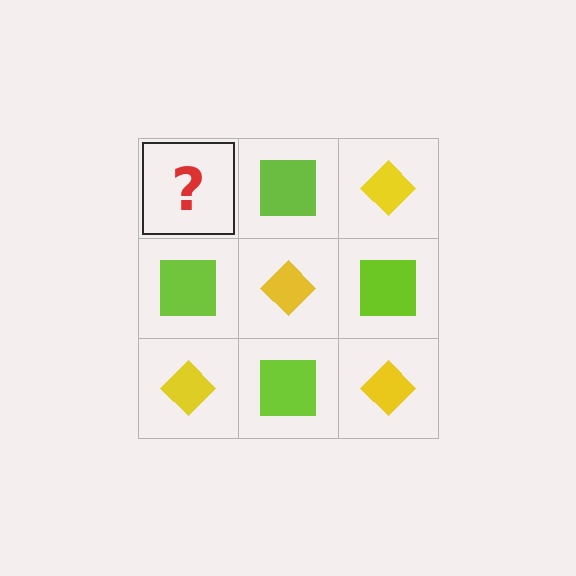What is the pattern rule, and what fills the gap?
The rule is that it alternates yellow diamond and lime square in a checkerboard pattern. The gap should be filled with a yellow diamond.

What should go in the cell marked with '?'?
The missing cell should contain a yellow diamond.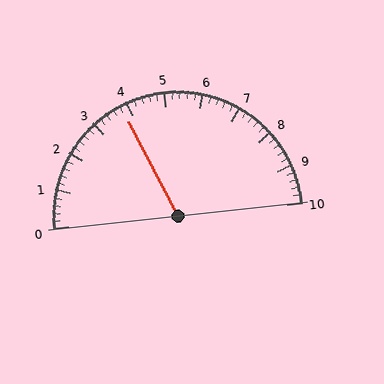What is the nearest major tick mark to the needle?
The nearest major tick mark is 4.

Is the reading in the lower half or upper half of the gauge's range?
The reading is in the lower half of the range (0 to 10).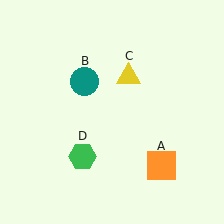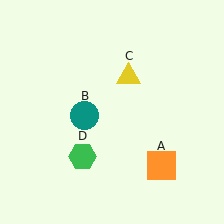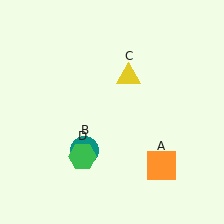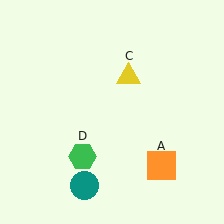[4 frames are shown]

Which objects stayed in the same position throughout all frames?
Orange square (object A) and yellow triangle (object C) and green hexagon (object D) remained stationary.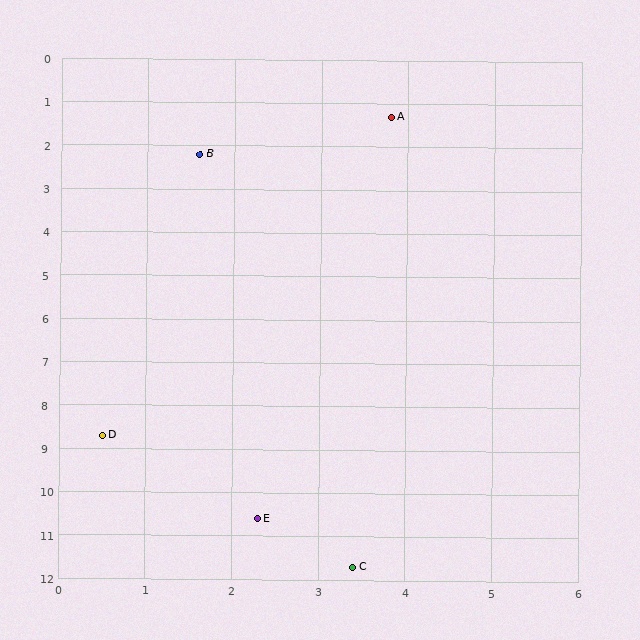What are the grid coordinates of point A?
Point A is at approximately (3.8, 1.3).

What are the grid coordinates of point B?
Point B is at approximately (1.6, 2.2).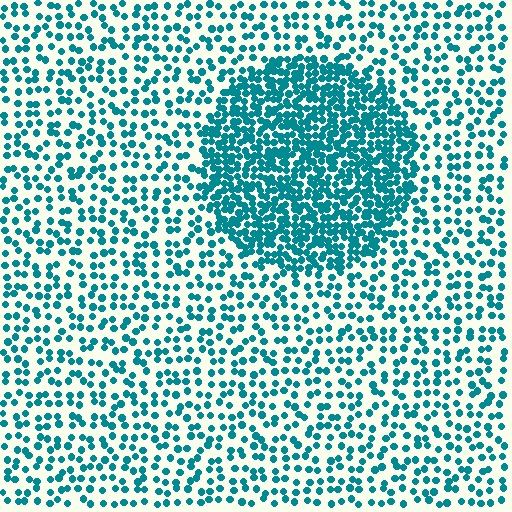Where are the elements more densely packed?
The elements are more densely packed inside the circle boundary.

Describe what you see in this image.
The image contains small teal elements arranged at two different densities. A circle-shaped region is visible where the elements are more densely packed than the surrounding area.